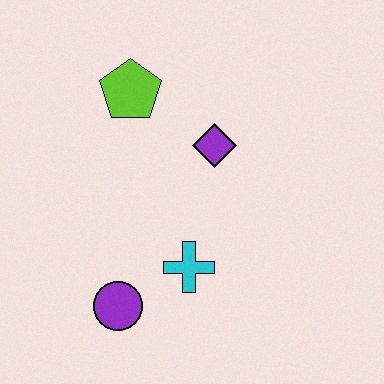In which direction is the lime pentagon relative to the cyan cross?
The lime pentagon is above the cyan cross.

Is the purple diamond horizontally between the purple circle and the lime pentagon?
No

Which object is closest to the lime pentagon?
The purple diamond is closest to the lime pentagon.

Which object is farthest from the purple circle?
The lime pentagon is farthest from the purple circle.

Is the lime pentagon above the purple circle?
Yes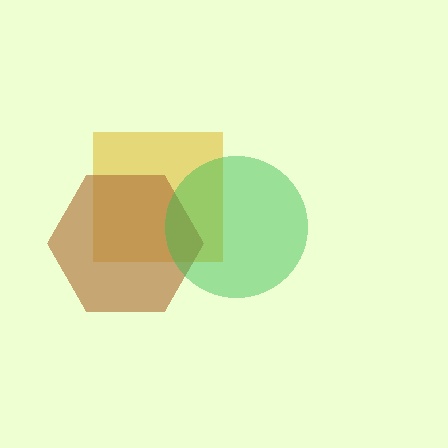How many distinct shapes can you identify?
There are 3 distinct shapes: a yellow square, a brown hexagon, a green circle.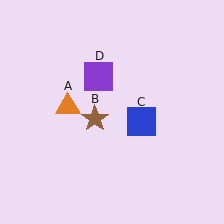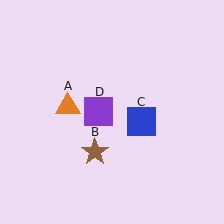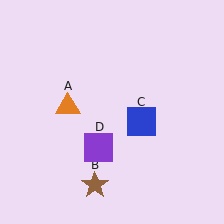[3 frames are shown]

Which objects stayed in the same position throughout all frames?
Orange triangle (object A) and blue square (object C) remained stationary.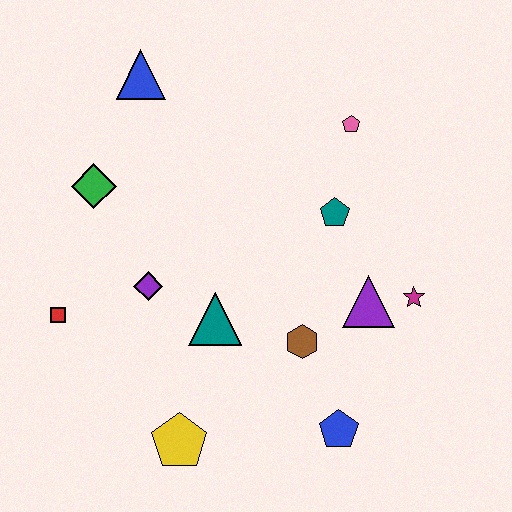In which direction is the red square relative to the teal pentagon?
The red square is to the left of the teal pentagon.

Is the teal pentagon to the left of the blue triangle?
No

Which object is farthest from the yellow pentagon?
The blue triangle is farthest from the yellow pentagon.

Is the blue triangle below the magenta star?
No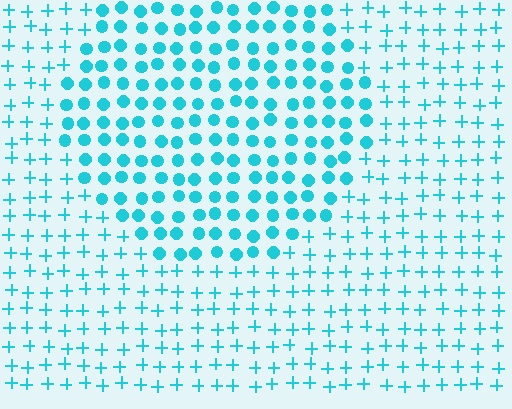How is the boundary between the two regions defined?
The boundary is defined by a change in element shape: circles inside vs. plus signs outside. All elements share the same color and spacing.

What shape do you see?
I see a circle.